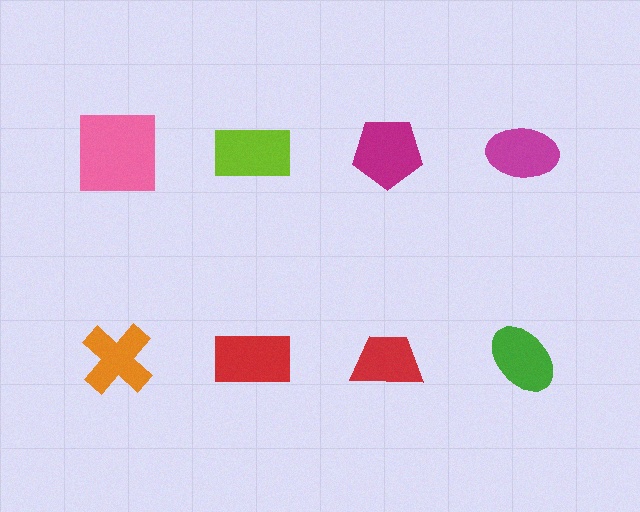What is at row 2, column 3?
A red trapezoid.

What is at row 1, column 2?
A lime rectangle.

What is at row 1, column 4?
A magenta ellipse.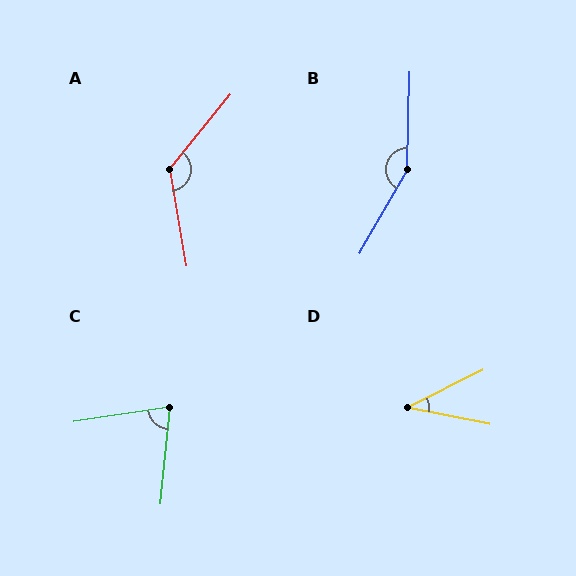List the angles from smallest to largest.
D (37°), C (76°), A (131°), B (152°).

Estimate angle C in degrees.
Approximately 76 degrees.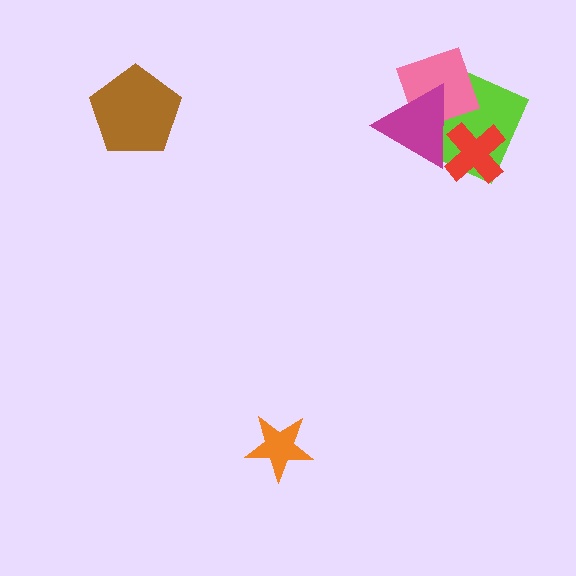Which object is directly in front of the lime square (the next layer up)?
The red cross is directly in front of the lime square.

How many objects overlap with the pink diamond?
2 objects overlap with the pink diamond.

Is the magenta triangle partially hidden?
No, no other shape covers it.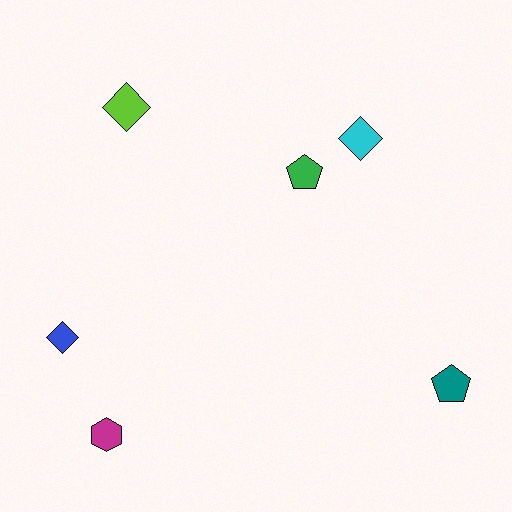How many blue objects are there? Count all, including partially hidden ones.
There is 1 blue object.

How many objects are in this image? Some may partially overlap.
There are 6 objects.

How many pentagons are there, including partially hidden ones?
There are 2 pentagons.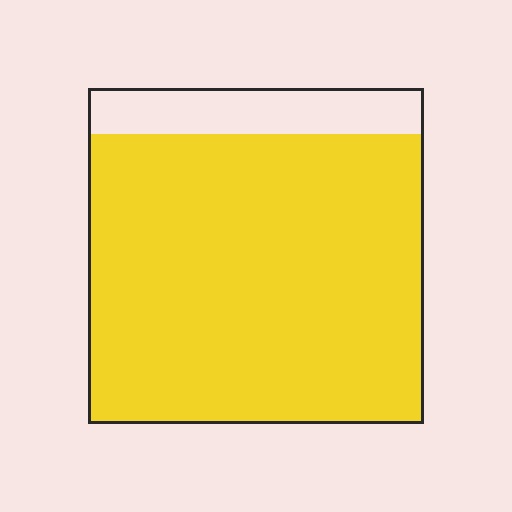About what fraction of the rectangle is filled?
About seven eighths (7/8).